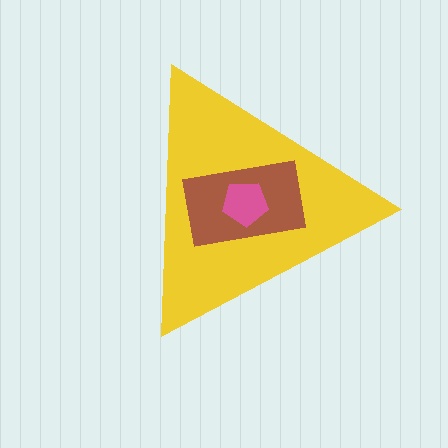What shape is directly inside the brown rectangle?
The pink pentagon.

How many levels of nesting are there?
3.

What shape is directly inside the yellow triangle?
The brown rectangle.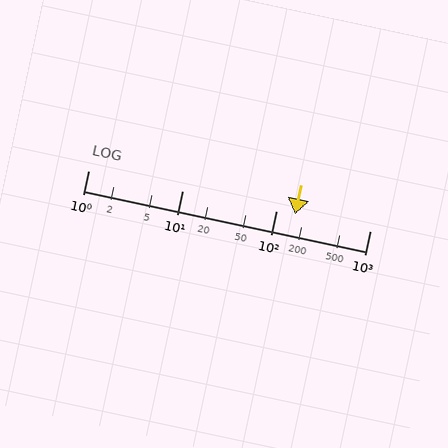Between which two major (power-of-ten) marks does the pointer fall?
The pointer is between 100 and 1000.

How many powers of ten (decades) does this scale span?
The scale spans 3 decades, from 1 to 1000.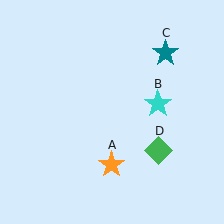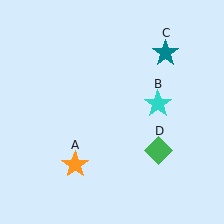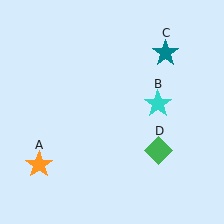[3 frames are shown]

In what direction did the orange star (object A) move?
The orange star (object A) moved left.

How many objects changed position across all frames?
1 object changed position: orange star (object A).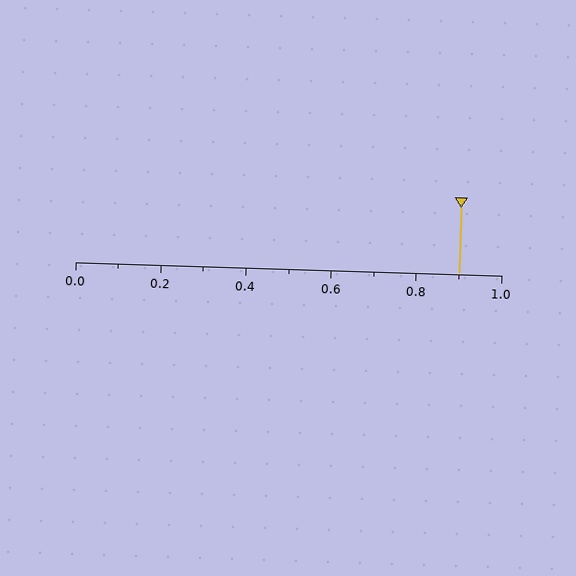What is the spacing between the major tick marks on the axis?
The major ticks are spaced 0.2 apart.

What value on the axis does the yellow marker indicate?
The marker indicates approximately 0.9.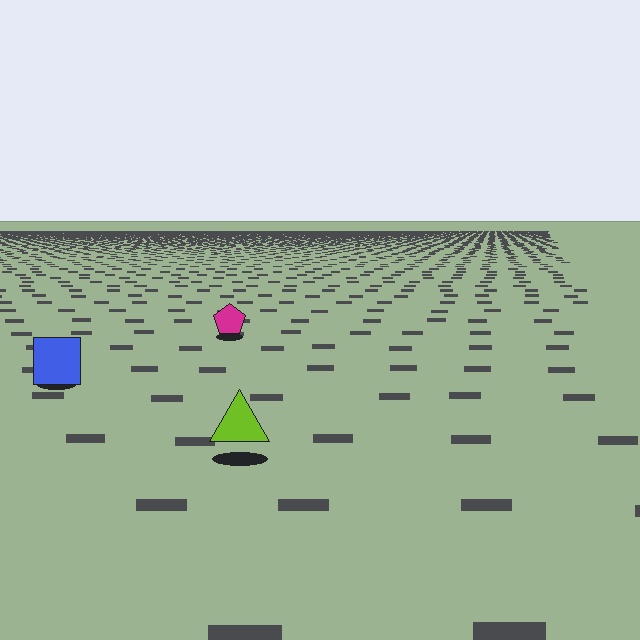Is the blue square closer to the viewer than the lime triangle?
No. The lime triangle is closer — you can tell from the texture gradient: the ground texture is coarser near it.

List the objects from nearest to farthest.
From nearest to farthest: the lime triangle, the blue square, the magenta pentagon.